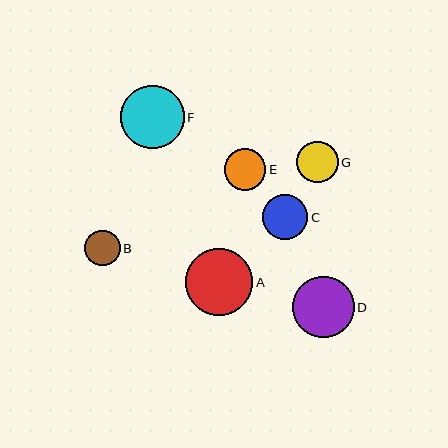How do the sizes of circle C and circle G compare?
Circle C and circle G are approximately the same size.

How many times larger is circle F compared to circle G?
Circle F is approximately 1.5 times the size of circle G.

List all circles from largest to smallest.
From largest to smallest: A, F, D, C, E, G, B.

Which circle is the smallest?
Circle B is the smallest with a size of approximately 36 pixels.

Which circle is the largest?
Circle A is the largest with a size of approximately 68 pixels.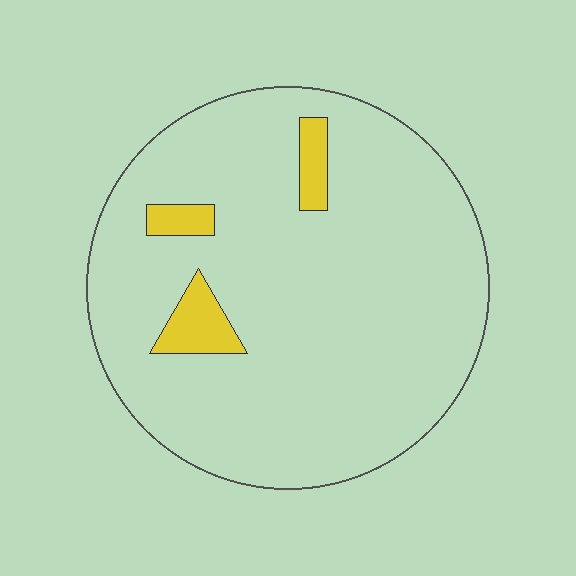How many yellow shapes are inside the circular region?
3.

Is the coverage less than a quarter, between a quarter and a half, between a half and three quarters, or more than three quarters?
Less than a quarter.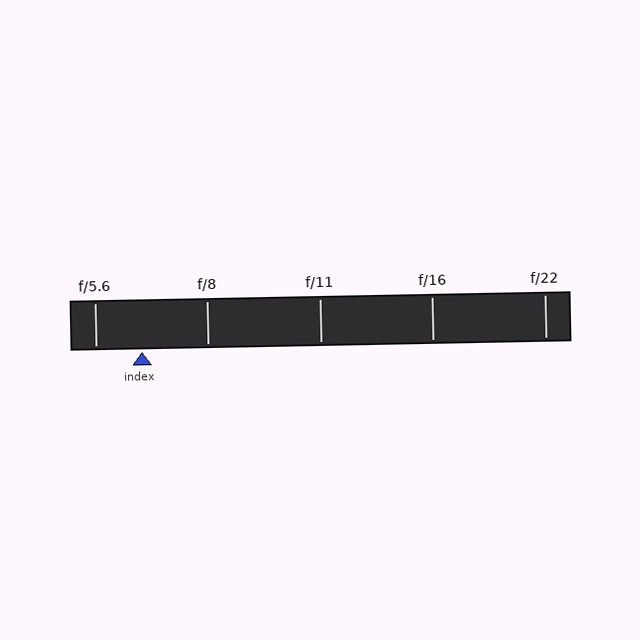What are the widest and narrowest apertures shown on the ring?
The widest aperture shown is f/5.6 and the narrowest is f/22.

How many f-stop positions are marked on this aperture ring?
There are 5 f-stop positions marked.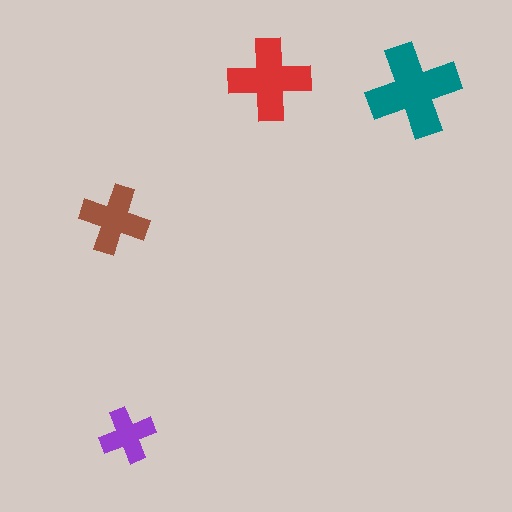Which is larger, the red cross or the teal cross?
The teal one.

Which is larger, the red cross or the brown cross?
The red one.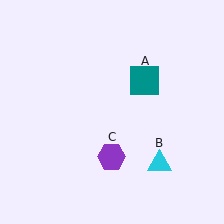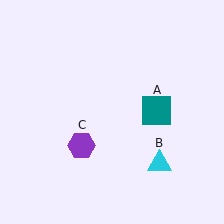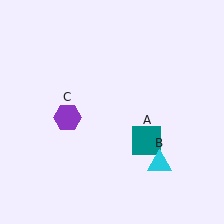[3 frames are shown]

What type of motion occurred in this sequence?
The teal square (object A), purple hexagon (object C) rotated clockwise around the center of the scene.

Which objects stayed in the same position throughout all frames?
Cyan triangle (object B) remained stationary.